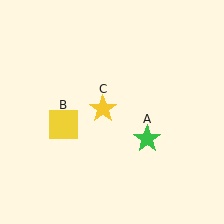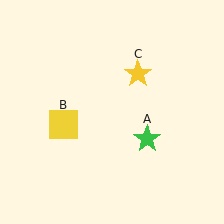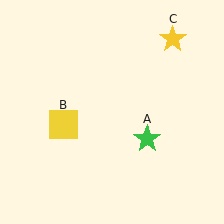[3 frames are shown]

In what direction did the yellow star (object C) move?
The yellow star (object C) moved up and to the right.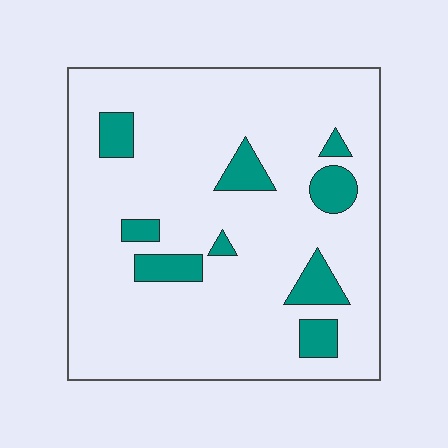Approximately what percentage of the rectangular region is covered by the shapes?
Approximately 15%.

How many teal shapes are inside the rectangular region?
9.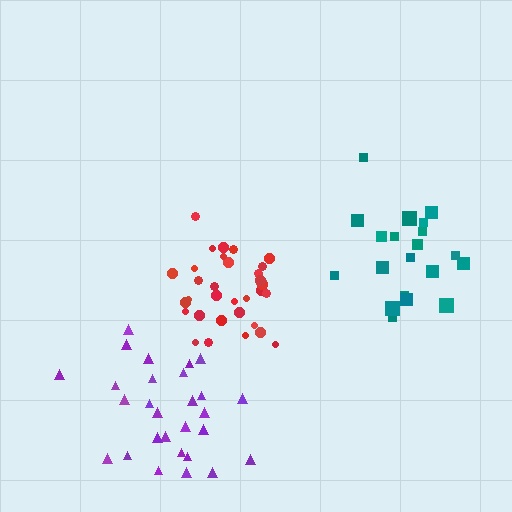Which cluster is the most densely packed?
Red.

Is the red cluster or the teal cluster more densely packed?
Red.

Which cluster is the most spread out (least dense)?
Purple.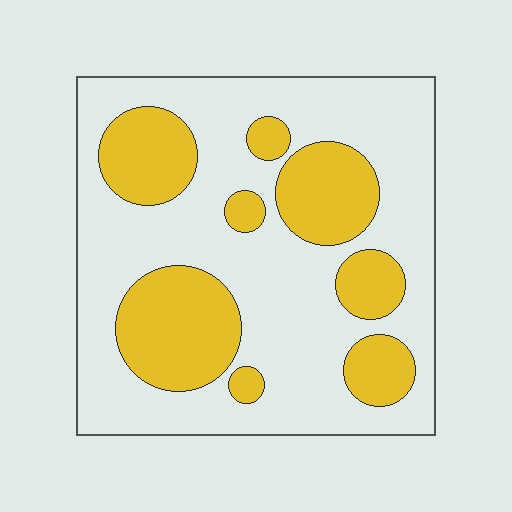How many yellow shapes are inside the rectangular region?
8.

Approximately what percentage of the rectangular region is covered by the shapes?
Approximately 30%.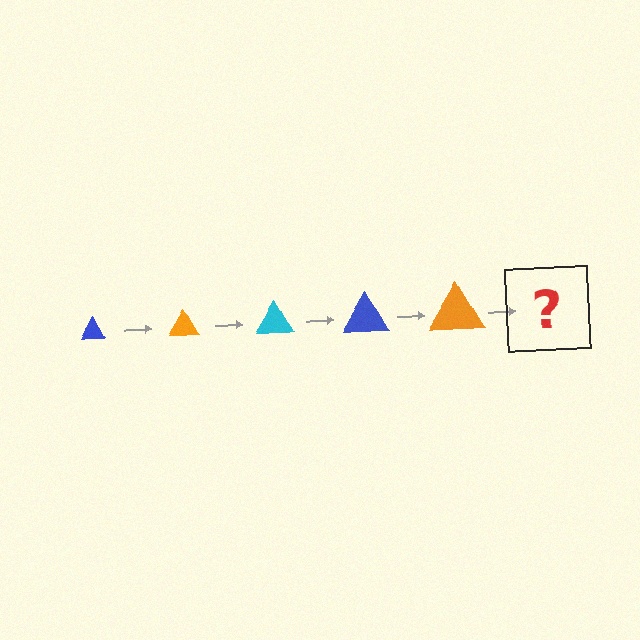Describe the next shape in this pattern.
It should be a cyan triangle, larger than the previous one.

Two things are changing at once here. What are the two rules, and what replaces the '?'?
The two rules are that the triangle grows larger each step and the color cycles through blue, orange, and cyan. The '?' should be a cyan triangle, larger than the previous one.